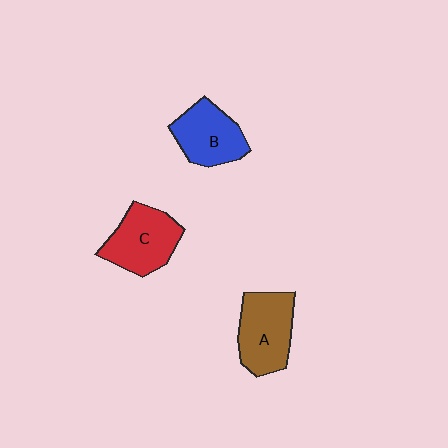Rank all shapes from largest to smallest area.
From largest to smallest: A (brown), C (red), B (blue).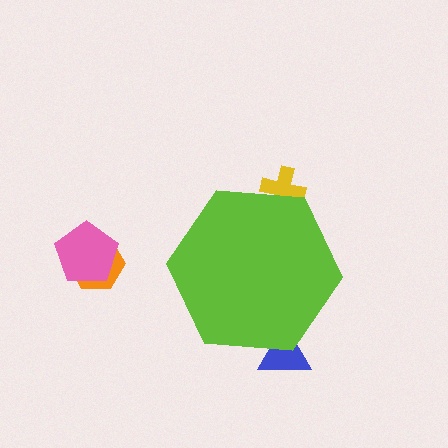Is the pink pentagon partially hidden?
No, the pink pentagon is fully visible.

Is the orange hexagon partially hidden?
No, the orange hexagon is fully visible.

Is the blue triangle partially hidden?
Yes, the blue triangle is partially hidden behind the lime hexagon.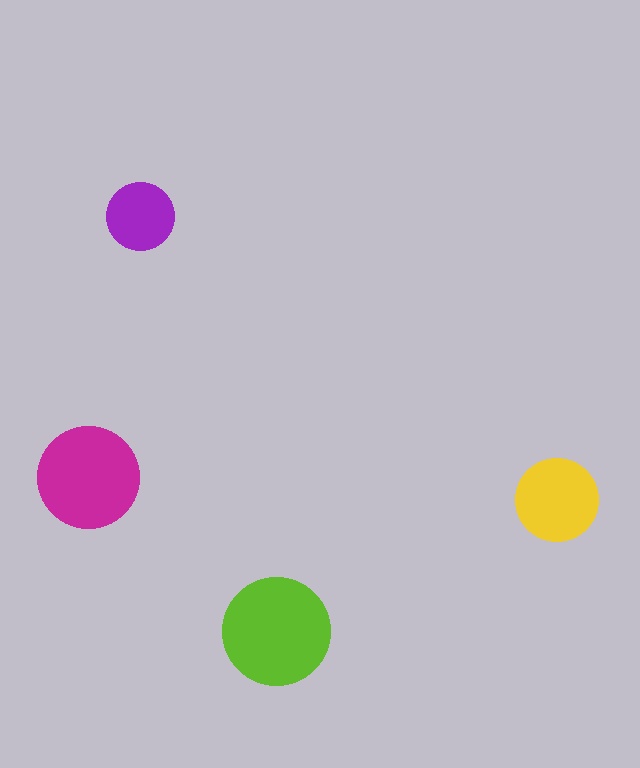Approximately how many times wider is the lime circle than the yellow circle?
About 1.5 times wider.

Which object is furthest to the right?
The yellow circle is rightmost.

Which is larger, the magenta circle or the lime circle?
The lime one.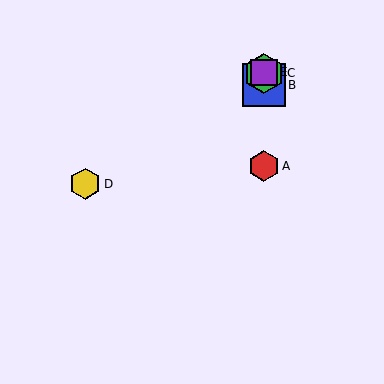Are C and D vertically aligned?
No, C is at x≈264 and D is at x≈85.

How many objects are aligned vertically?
4 objects (A, B, C, E) are aligned vertically.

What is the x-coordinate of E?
Object E is at x≈264.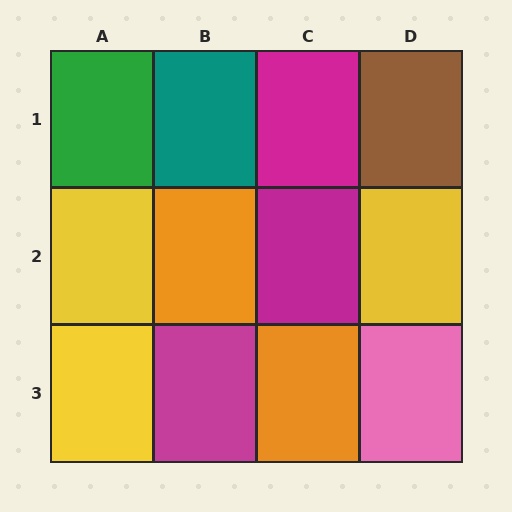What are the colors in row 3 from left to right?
Yellow, magenta, orange, pink.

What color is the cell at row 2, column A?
Yellow.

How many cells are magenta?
3 cells are magenta.